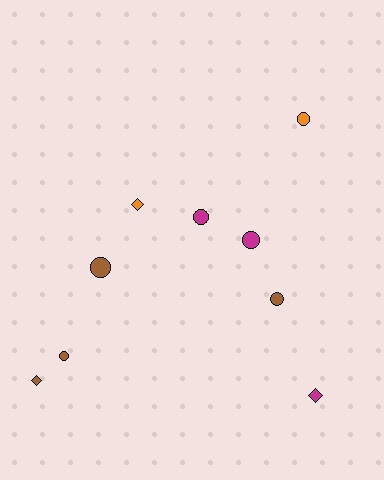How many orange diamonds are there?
There is 1 orange diamond.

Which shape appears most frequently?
Circle, with 6 objects.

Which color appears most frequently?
Brown, with 4 objects.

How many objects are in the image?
There are 9 objects.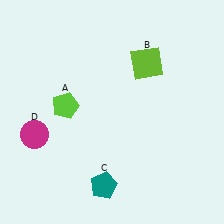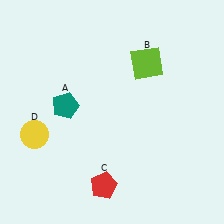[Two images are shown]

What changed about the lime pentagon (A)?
In Image 1, A is lime. In Image 2, it changed to teal.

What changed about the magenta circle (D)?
In Image 1, D is magenta. In Image 2, it changed to yellow.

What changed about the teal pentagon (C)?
In Image 1, C is teal. In Image 2, it changed to red.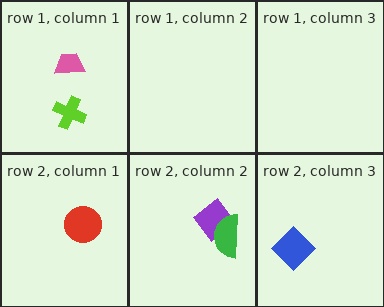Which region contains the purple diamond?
The row 2, column 2 region.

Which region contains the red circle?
The row 2, column 1 region.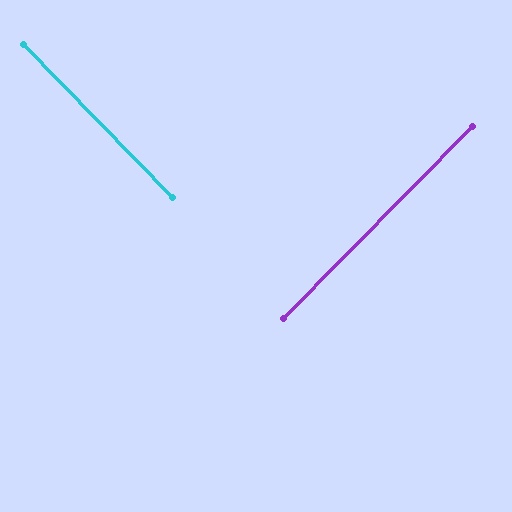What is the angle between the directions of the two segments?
Approximately 89 degrees.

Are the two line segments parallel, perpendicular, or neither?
Perpendicular — they meet at approximately 89°.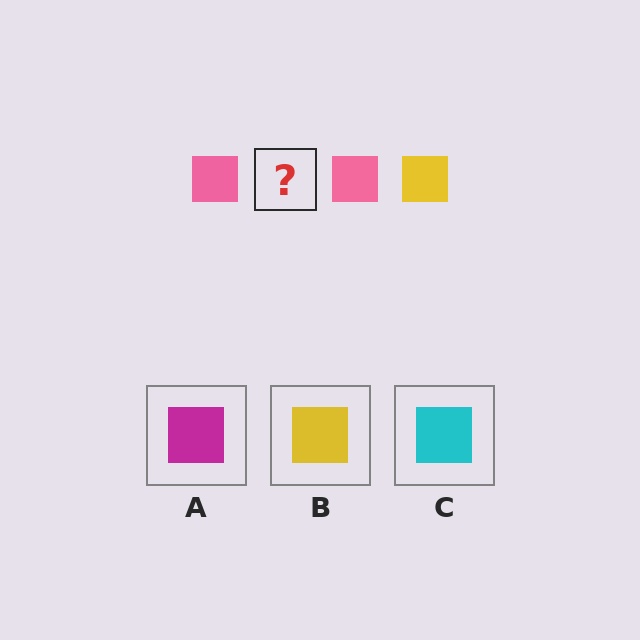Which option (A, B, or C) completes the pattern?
B.